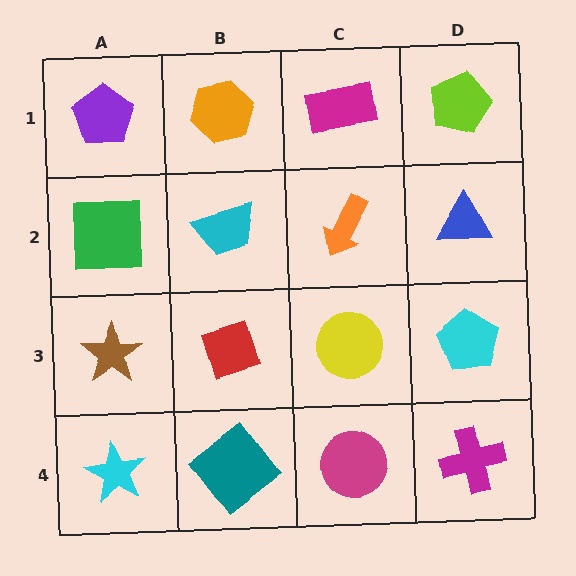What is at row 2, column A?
A green square.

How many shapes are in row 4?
4 shapes.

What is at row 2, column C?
An orange arrow.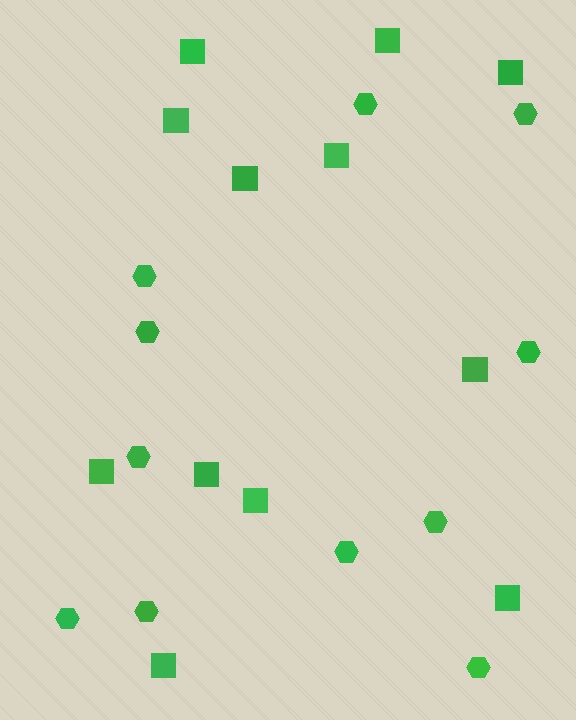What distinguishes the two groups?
There are 2 groups: one group of hexagons (11) and one group of squares (12).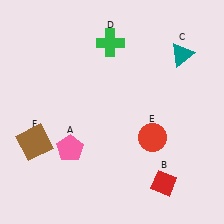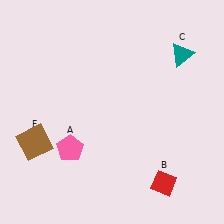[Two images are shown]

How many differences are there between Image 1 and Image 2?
There are 2 differences between the two images.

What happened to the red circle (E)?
The red circle (E) was removed in Image 2. It was in the bottom-right area of Image 1.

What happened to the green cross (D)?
The green cross (D) was removed in Image 2. It was in the top-left area of Image 1.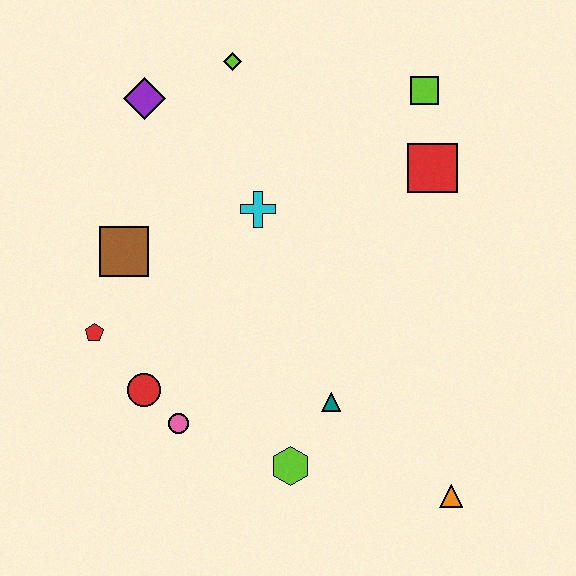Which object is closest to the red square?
The lime square is closest to the red square.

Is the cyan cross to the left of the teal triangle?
Yes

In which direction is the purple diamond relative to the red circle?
The purple diamond is above the red circle.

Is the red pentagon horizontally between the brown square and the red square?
No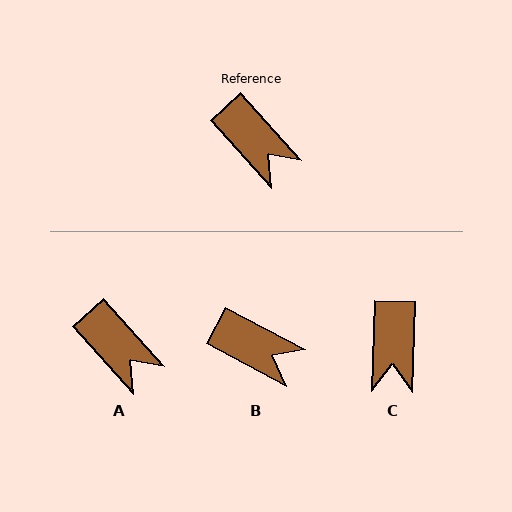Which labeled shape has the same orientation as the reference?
A.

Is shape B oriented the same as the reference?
No, it is off by about 20 degrees.